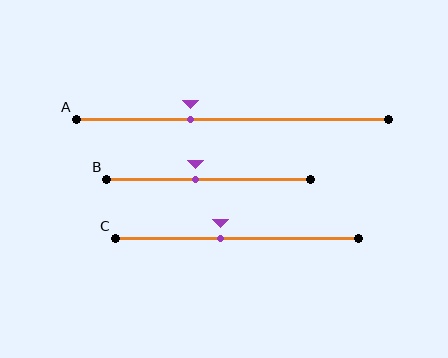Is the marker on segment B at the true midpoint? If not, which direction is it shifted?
No, the marker on segment B is shifted to the left by about 6% of the segment length.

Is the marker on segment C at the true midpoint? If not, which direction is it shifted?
No, the marker on segment C is shifted to the left by about 7% of the segment length.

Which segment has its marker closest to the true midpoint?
Segment B has its marker closest to the true midpoint.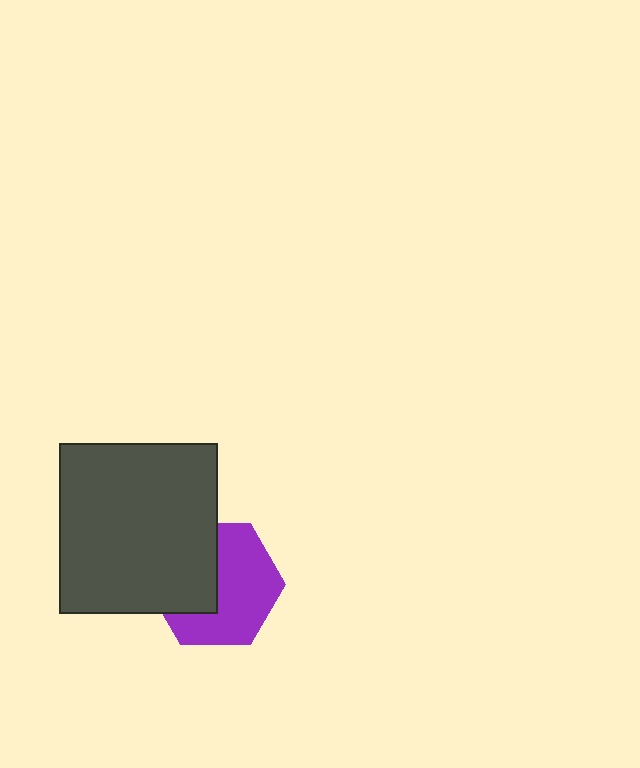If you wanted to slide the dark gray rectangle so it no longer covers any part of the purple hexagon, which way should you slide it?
Slide it left — that is the most direct way to separate the two shapes.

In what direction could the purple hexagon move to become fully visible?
The purple hexagon could move right. That would shift it out from behind the dark gray rectangle entirely.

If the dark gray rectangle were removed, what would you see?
You would see the complete purple hexagon.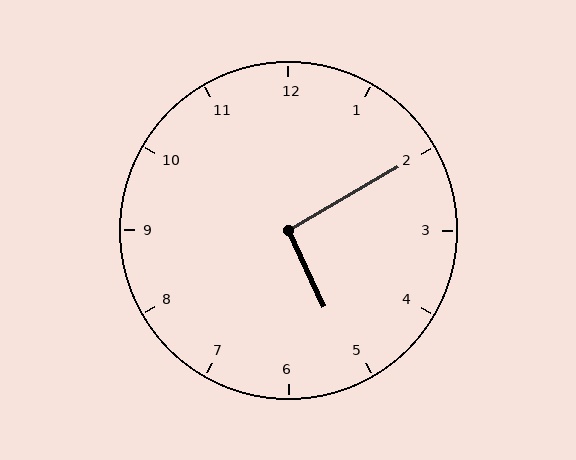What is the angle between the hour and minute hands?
Approximately 95 degrees.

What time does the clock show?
5:10.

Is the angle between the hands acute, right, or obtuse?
It is right.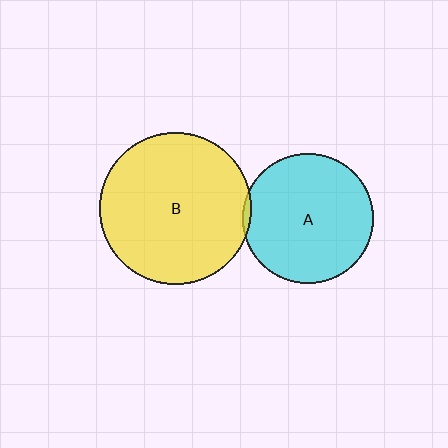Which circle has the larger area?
Circle B (yellow).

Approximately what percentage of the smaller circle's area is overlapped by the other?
Approximately 5%.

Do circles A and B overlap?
Yes.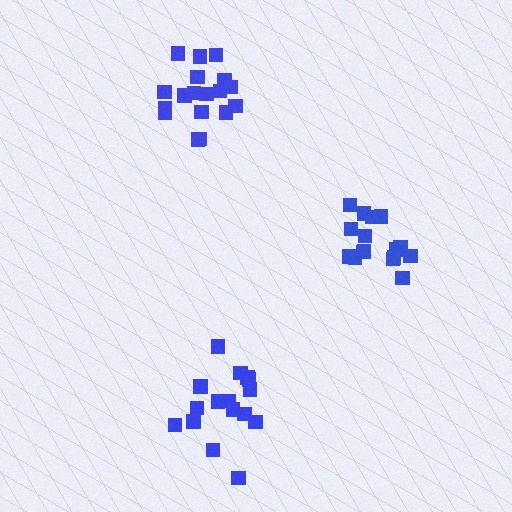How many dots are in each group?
Group 1: 16 dots, Group 2: 16 dots, Group 3: 18 dots (50 total).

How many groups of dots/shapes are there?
There are 3 groups.